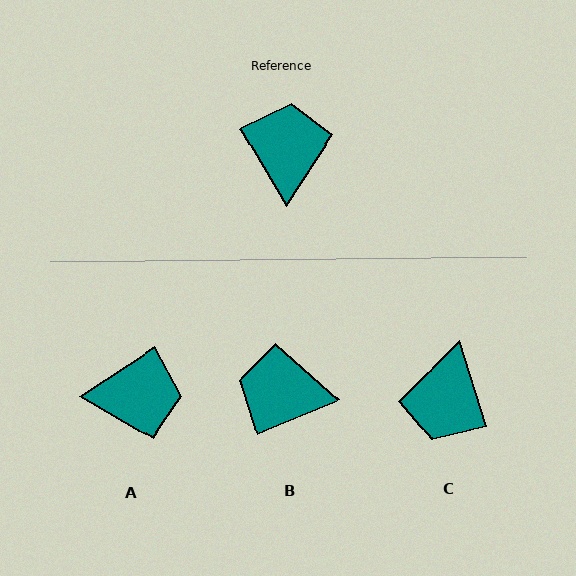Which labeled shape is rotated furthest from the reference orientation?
C, about 167 degrees away.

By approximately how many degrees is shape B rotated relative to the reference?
Approximately 81 degrees counter-clockwise.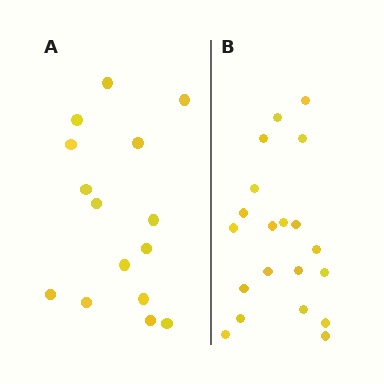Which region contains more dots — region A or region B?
Region B (the right region) has more dots.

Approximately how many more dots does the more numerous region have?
Region B has about 5 more dots than region A.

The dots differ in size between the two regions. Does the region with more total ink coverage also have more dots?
No. Region A has more total ink coverage because its dots are larger, but region B actually contains more individual dots. Total area can be misleading — the number of items is what matters here.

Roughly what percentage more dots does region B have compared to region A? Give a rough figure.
About 35% more.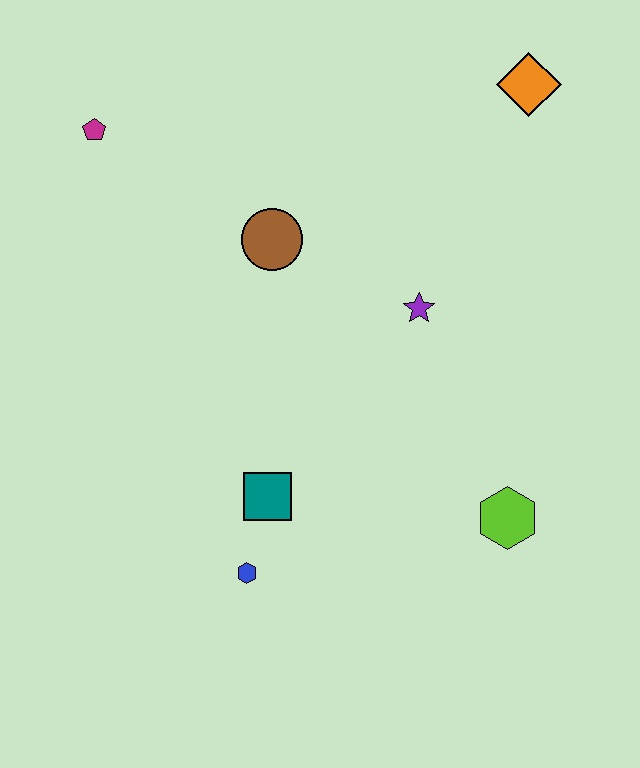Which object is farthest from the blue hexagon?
The orange diamond is farthest from the blue hexagon.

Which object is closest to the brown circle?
The purple star is closest to the brown circle.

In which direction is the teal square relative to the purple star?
The teal square is below the purple star.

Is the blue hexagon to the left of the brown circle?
Yes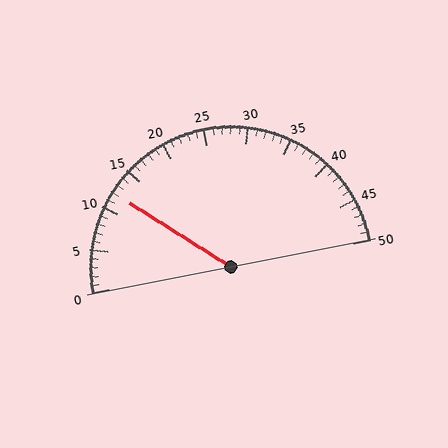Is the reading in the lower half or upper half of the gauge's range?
The reading is in the lower half of the range (0 to 50).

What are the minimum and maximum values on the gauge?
The gauge ranges from 0 to 50.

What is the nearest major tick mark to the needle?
The nearest major tick mark is 10.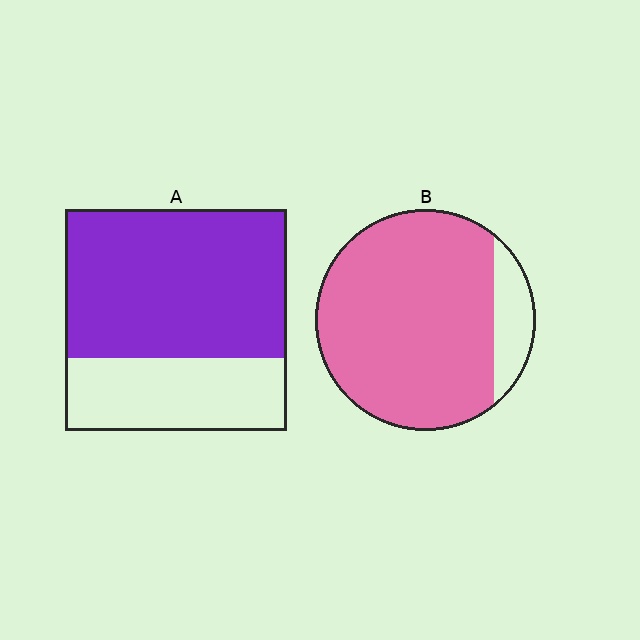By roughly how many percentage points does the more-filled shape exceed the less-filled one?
By roughly 20 percentage points (B over A).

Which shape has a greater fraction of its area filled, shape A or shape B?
Shape B.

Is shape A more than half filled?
Yes.